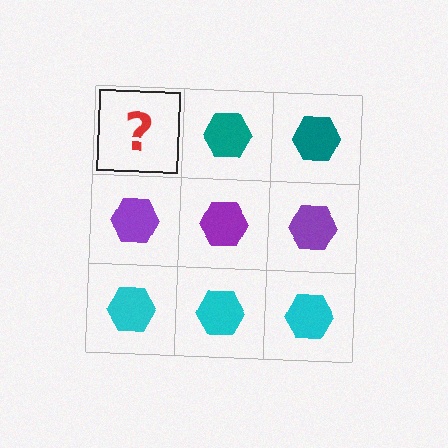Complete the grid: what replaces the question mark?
The question mark should be replaced with a teal hexagon.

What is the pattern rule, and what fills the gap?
The rule is that each row has a consistent color. The gap should be filled with a teal hexagon.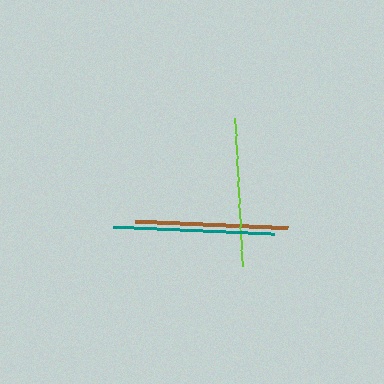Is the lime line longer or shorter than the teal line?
The teal line is longer than the lime line.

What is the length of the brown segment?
The brown segment is approximately 153 pixels long.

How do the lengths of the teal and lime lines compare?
The teal and lime lines are approximately the same length.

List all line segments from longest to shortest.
From longest to shortest: teal, brown, lime.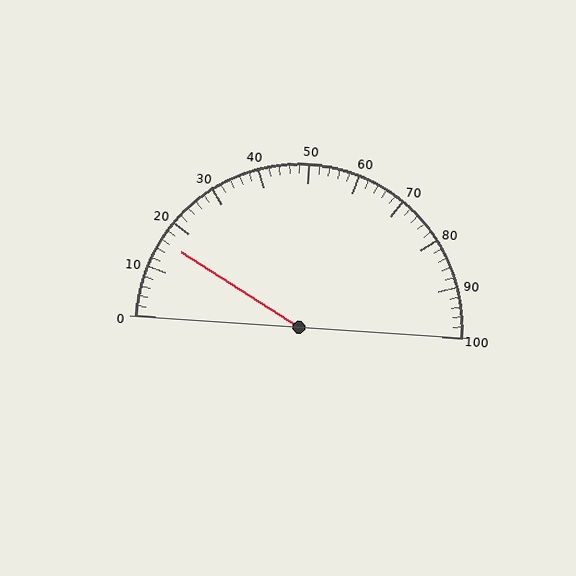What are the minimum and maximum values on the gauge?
The gauge ranges from 0 to 100.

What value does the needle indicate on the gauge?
The needle indicates approximately 16.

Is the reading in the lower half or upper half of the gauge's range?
The reading is in the lower half of the range (0 to 100).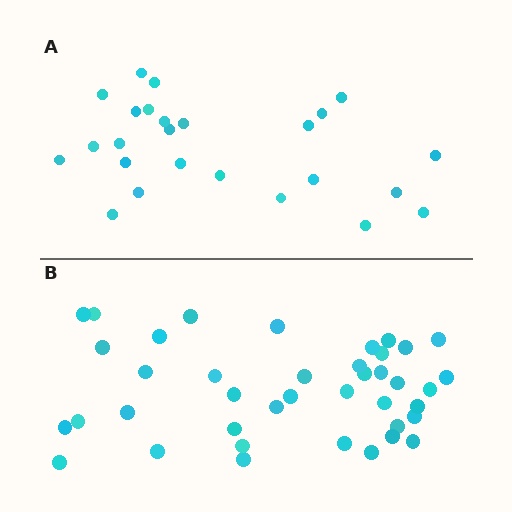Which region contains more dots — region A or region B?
Region B (the bottom region) has more dots.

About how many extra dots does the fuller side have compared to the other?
Region B has approximately 15 more dots than region A.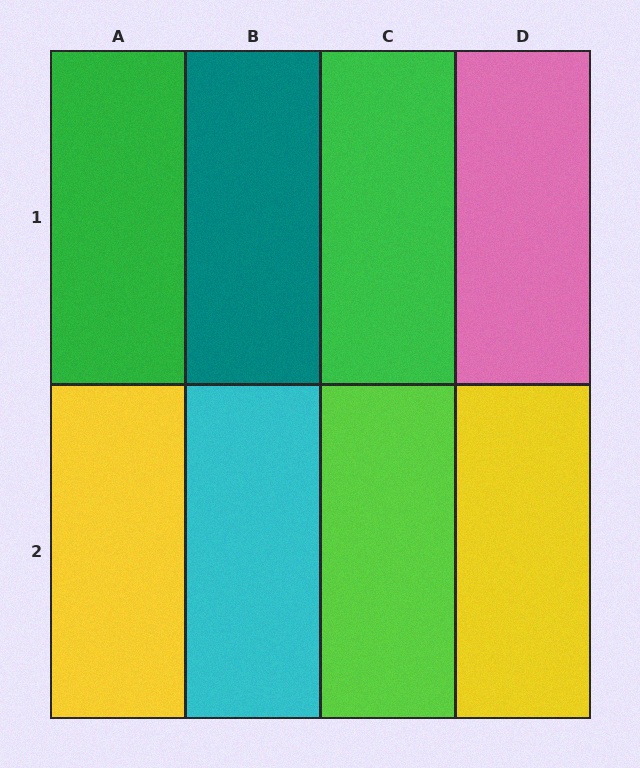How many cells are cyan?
1 cell is cyan.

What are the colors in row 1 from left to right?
Green, teal, green, pink.